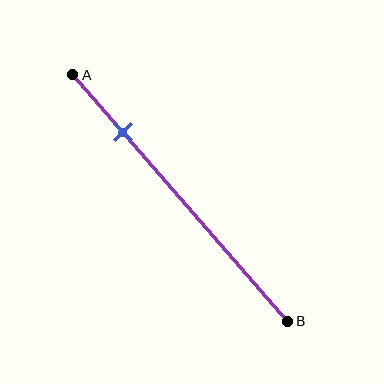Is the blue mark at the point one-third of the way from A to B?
No, the mark is at about 25% from A, not at the 33% one-third point.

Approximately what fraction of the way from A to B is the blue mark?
The blue mark is approximately 25% of the way from A to B.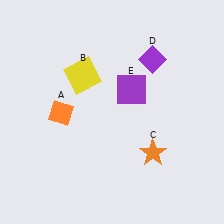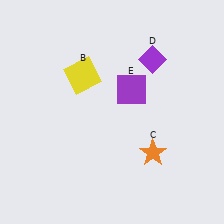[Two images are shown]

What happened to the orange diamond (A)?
The orange diamond (A) was removed in Image 2. It was in the bottom-left area of Image 1.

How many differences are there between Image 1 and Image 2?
There is 1 difference between the two images.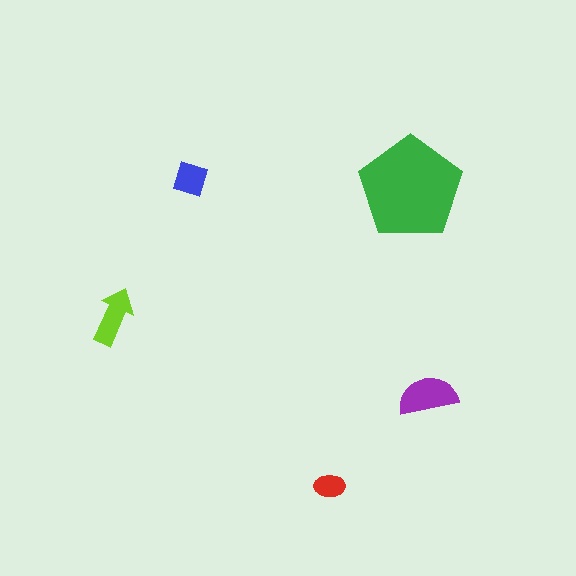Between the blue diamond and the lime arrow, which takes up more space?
The lime arrow.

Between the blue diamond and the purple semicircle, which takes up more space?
The purple semicircle.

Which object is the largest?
The green pentagon.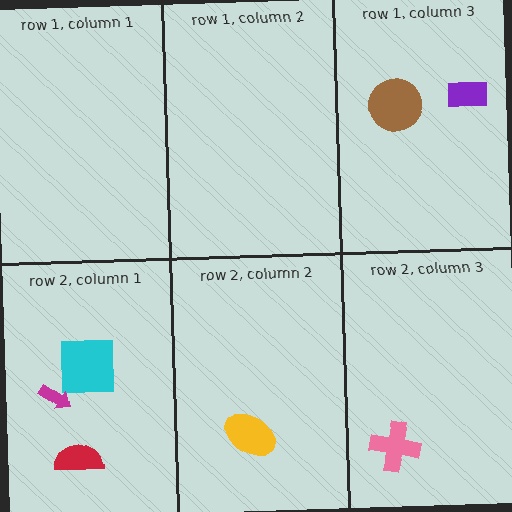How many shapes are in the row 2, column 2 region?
1.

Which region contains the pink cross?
The row 2, column 3 region.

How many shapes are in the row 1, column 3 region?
2.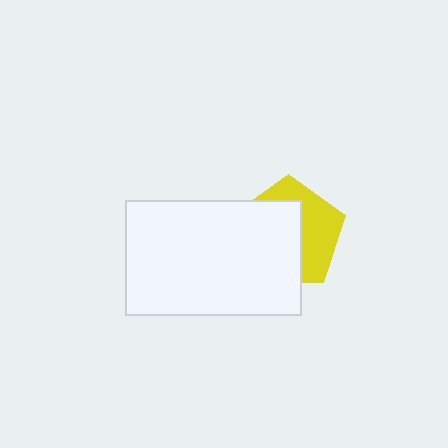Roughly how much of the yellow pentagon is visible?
A small part of it is visible (roughly 43%).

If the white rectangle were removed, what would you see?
You would see the complete yellow pentagon.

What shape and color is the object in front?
The object in front is a white rectangle.